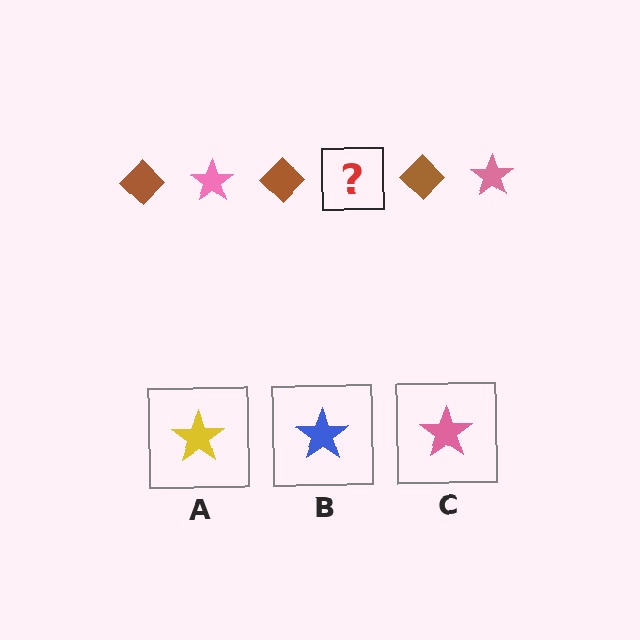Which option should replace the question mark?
Option C.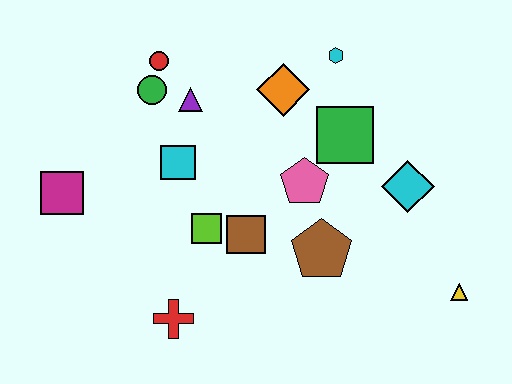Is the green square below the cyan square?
No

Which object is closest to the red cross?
The lime square is closest to the red cross.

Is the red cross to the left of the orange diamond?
Yes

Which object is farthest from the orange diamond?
The yellow triangle is farthest from the orange diamond.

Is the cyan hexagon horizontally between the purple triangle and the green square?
Yes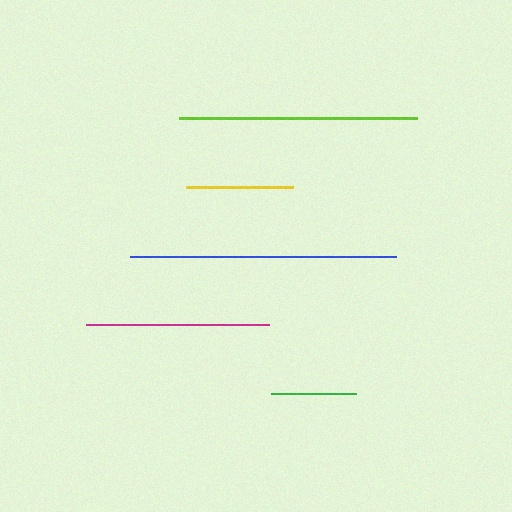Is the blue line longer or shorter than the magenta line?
The blue line is longer than the magenta line.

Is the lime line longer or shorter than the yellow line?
The lime line is longer than the yellow line.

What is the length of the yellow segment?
The yellow segment is approximately 108 pixels long.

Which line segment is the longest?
The blue line is the longest at approximately 266 pixels.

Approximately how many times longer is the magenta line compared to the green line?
The magenta line is approximately 2.2 times the length of the green line.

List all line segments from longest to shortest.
From longest to shortest: blue, lime, magenta, yellow, green.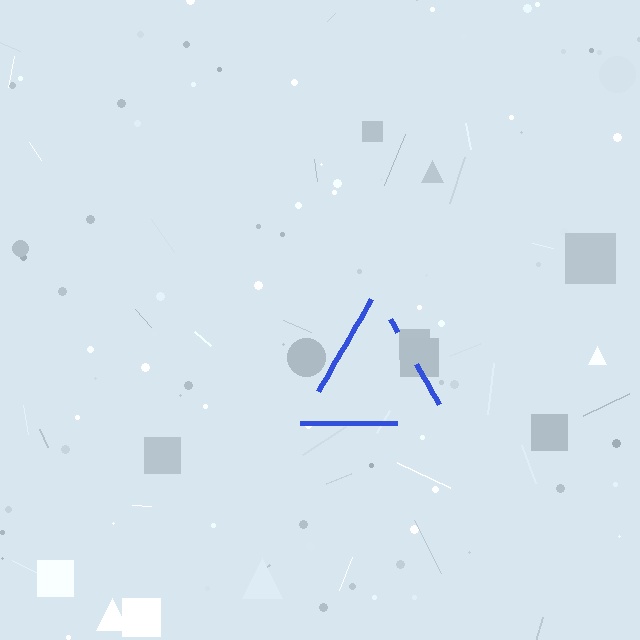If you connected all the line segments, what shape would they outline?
They would outline a triangle.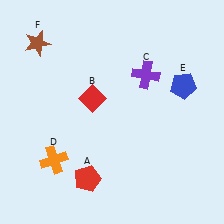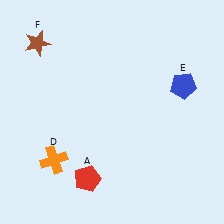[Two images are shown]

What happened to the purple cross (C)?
The purple cross (C) was removed in Image 2. It was in the top-right area of Image 1.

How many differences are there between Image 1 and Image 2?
There are 2 differences between the two images.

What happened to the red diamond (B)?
The red diamond (B) was removed in Image 2. It was in the top-left area of Image 1.